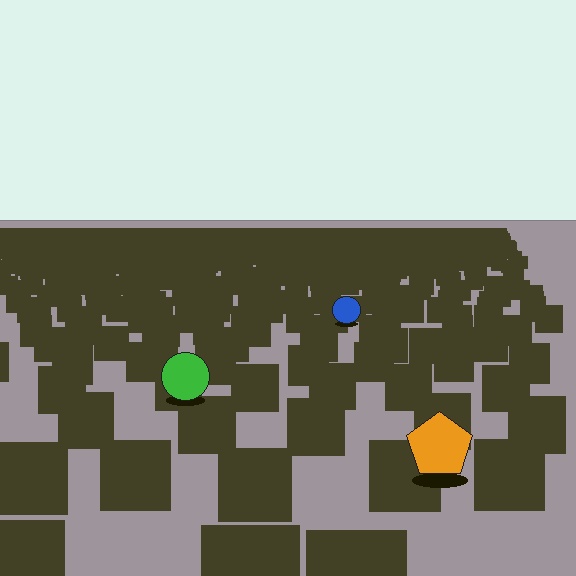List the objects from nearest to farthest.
From nearest to farthest: the orange pentagon, the green circle, the blue circle.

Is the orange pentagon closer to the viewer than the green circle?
Yes. The orange pentagon is closer — you can tell from the texture gradient: the ground texture is coarser near it.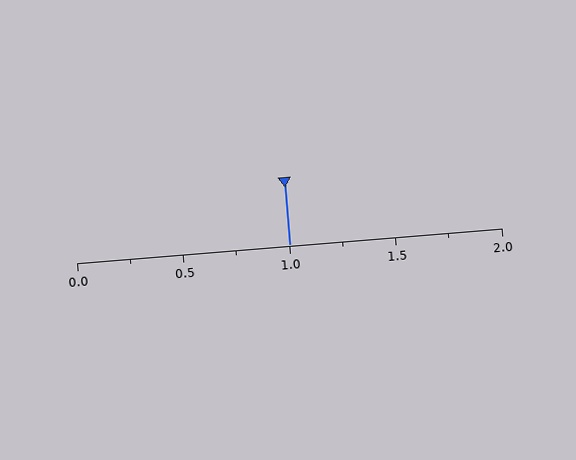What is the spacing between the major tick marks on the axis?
The major ticks are spaced 0.5 apart.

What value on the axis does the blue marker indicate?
The marker indicates approximately 1.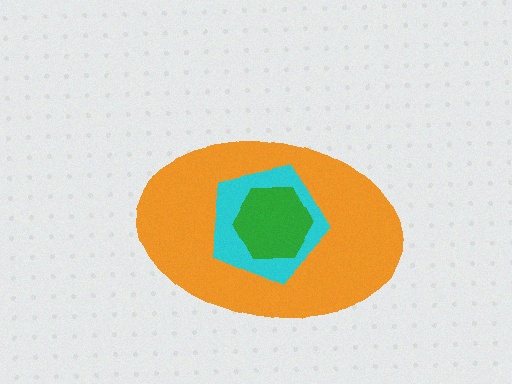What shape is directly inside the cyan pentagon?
The green hexagon.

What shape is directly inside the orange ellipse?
The cyan pentagon.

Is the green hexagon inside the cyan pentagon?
Yes.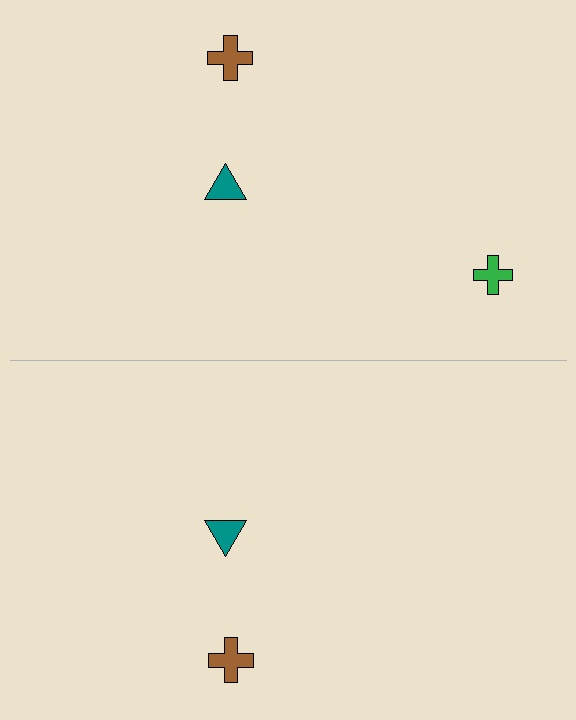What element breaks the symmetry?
A green cross is missing from the bottom side.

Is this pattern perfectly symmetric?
No, the pattern is not perfectly symmetric. A green cross is missing from the bottom side.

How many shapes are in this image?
There are 5 shapes in this image.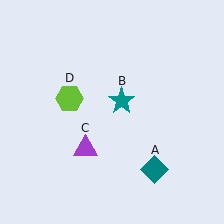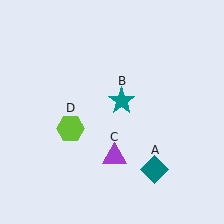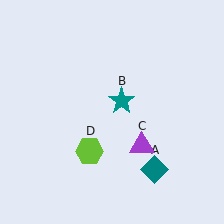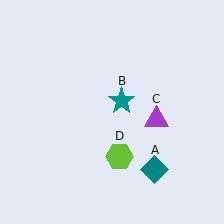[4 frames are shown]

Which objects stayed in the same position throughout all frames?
Teal diamond (object A) and teal star (object B) remained stationary.